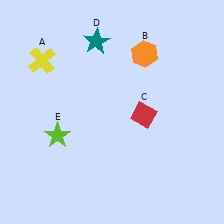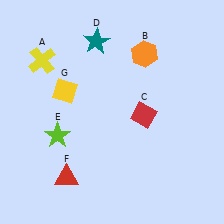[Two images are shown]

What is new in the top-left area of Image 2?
A yellow diamond (G) was added in the top-left area of Image 2.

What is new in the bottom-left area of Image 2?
A red triangle (F) was added in the bottom-left area of Image 2.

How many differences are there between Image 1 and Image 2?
There are 2 differences between the two images.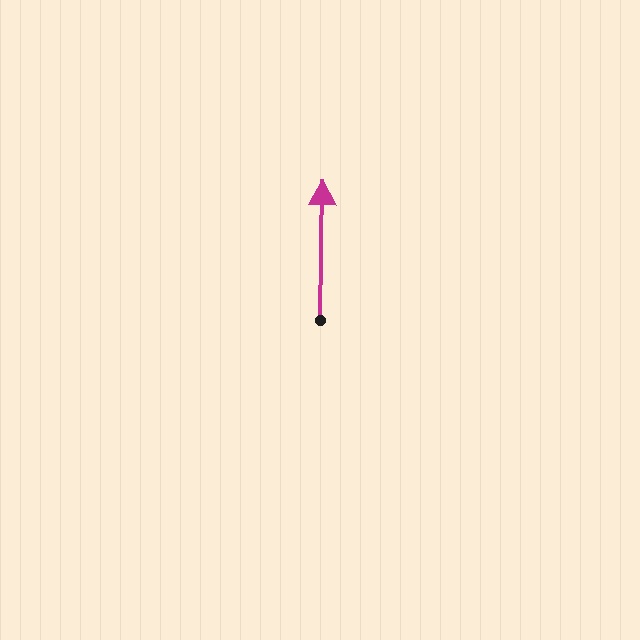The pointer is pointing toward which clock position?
Roughly 12 o'clock.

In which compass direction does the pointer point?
North.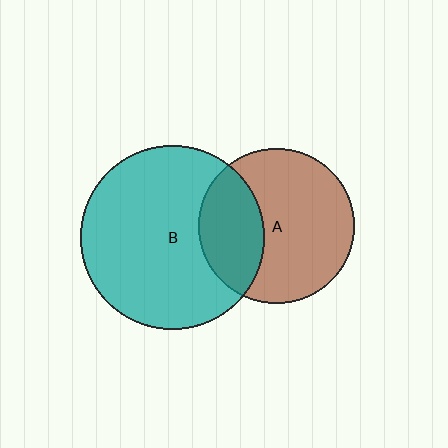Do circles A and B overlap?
Yes.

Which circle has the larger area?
Circle B (teal).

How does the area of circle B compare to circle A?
Approximately 1.4 times.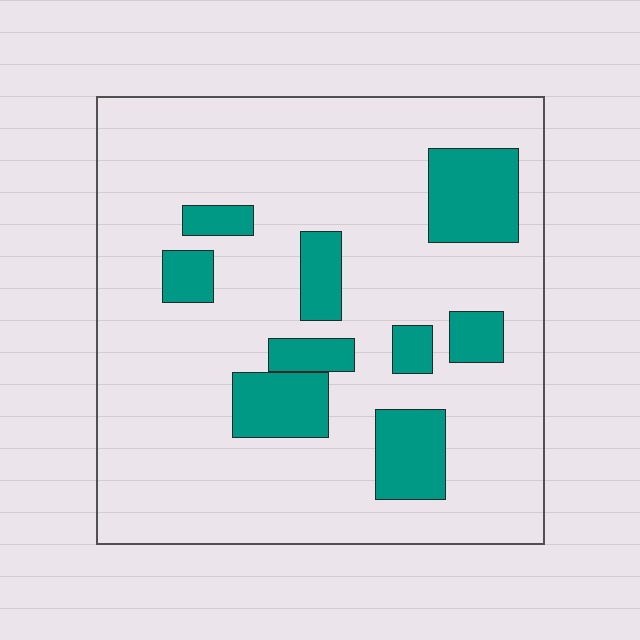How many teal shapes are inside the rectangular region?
9.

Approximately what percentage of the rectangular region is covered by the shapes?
Approximately 20%.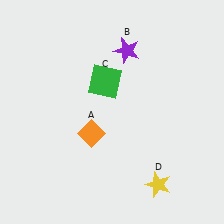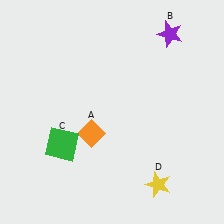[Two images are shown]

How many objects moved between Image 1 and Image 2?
2 objects moved between the two images.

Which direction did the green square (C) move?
The green square (C) moved down.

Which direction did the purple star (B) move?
The purple star (B) moved right.